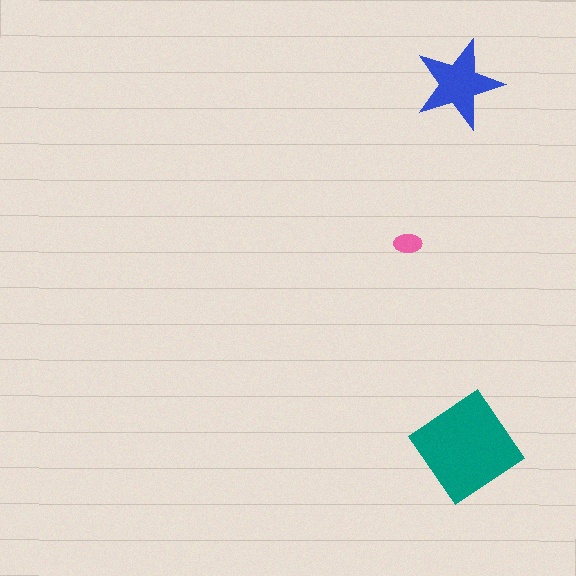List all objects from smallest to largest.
The pink ellipse, the blue star, the teal diamond.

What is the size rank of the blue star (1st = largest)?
2nd.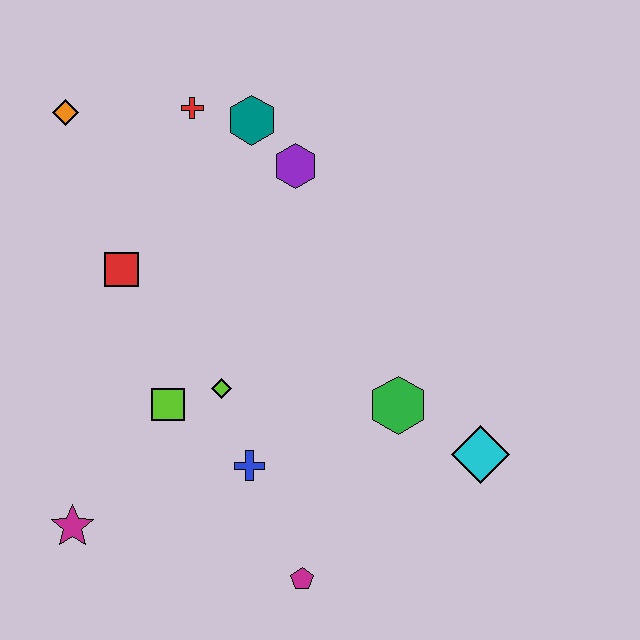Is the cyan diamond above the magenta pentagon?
Yes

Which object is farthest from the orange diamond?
The cyan diamond is farthest from the orange diamond.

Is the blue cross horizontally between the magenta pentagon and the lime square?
Yes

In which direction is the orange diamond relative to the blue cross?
The orange diamond is above the blue cross.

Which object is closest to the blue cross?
The lime diamond is closest to the blue cross.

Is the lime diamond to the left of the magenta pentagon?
Yes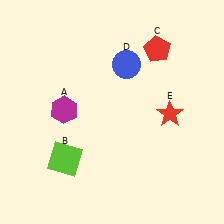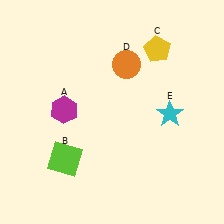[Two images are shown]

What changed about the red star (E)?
In Image 1, E is red. In Image 2, it changed to cyan.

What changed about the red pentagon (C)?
In Image 1, C is red. In Image 2, it changed to yellow.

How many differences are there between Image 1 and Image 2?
There are 3 differences between the two images.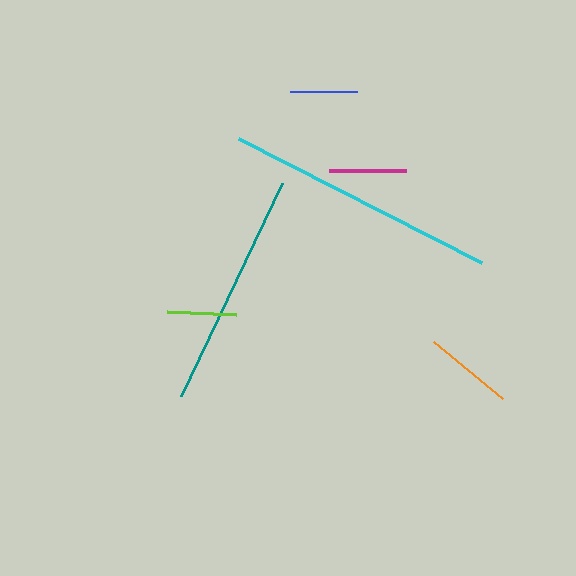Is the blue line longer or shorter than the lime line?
The lime line is longer than the blue line.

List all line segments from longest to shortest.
From longest to shortest: cyan, teal, orange, magenta, lime, blue.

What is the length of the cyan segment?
The cyan segment is approximately 273 pixels long.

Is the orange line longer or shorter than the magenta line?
The orange line is longer than the magenta line.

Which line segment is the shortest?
The blue line is the shortest at approximately 67 pixels.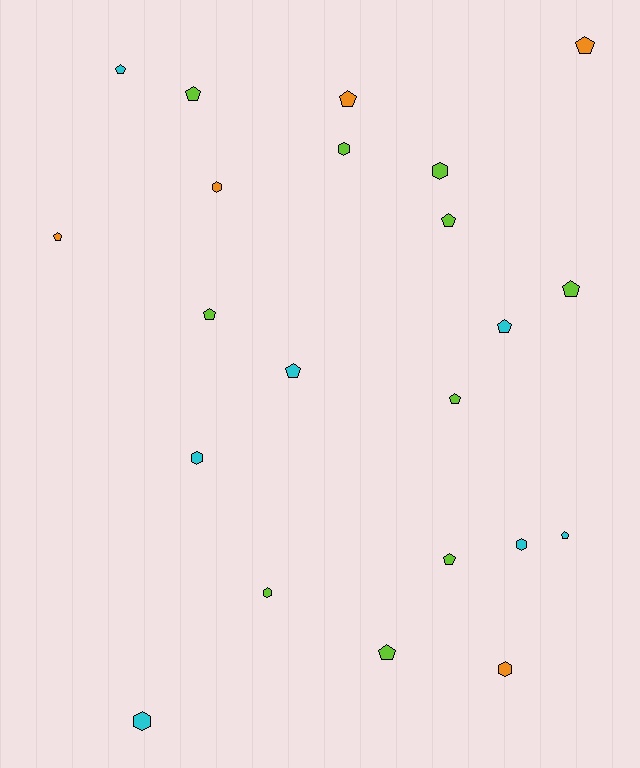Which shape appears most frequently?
Pentagon, with 14 objects.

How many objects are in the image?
There are 22 objects.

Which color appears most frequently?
Lime, with 10 objects.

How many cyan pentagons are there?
There are 4 cyan pentagons.